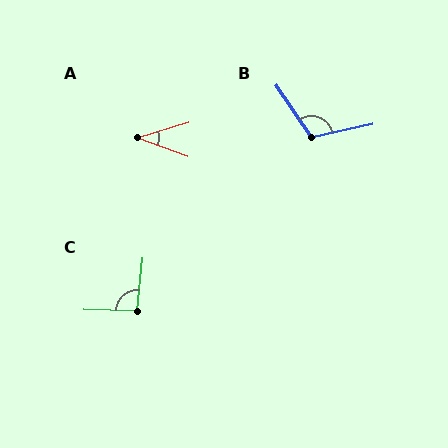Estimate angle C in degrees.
Approximately 94 degrees.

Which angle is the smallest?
A, at approximately 36 degrees.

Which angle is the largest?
B, at approximately 112 degrees.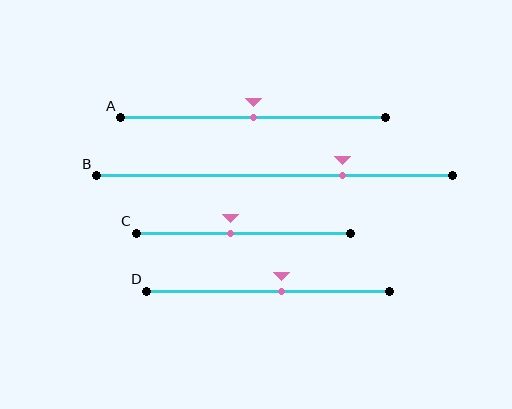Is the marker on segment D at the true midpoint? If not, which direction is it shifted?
No, the marker on segment D is shifted to the right by about 6% of the segment length.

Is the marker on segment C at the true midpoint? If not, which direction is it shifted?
No, the marker on segment C is shifted to the left by about 6% of the segment length.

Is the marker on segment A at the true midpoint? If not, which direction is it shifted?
Yes, the marker on segment A is at the true midpoint.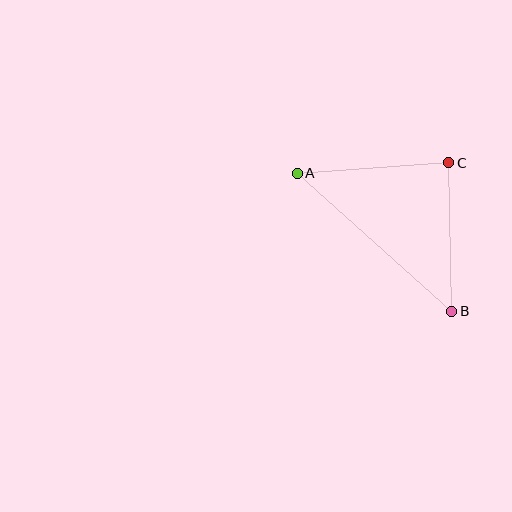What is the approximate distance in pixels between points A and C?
The distance between A and C is approximately 152 pixels.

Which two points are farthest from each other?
Points A and B are farthest from each other.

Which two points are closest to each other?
Points B and C are closest to each other.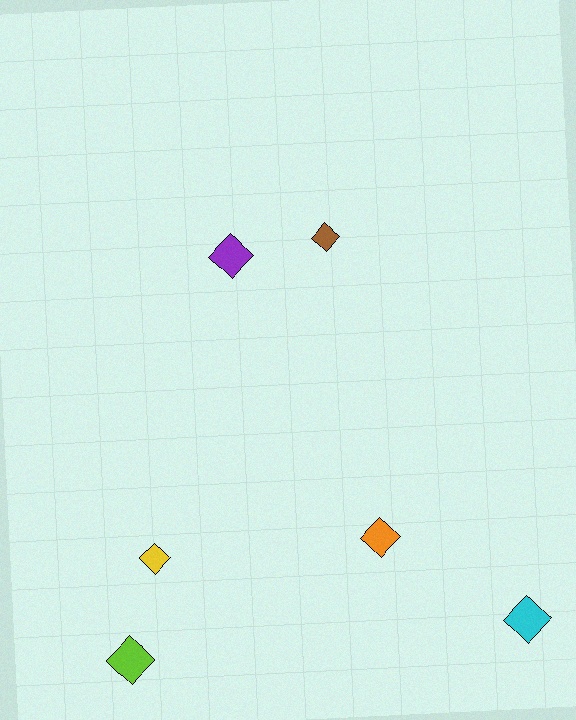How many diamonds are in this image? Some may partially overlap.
There are 6 diamonds.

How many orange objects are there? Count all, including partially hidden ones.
There is 1 orange object.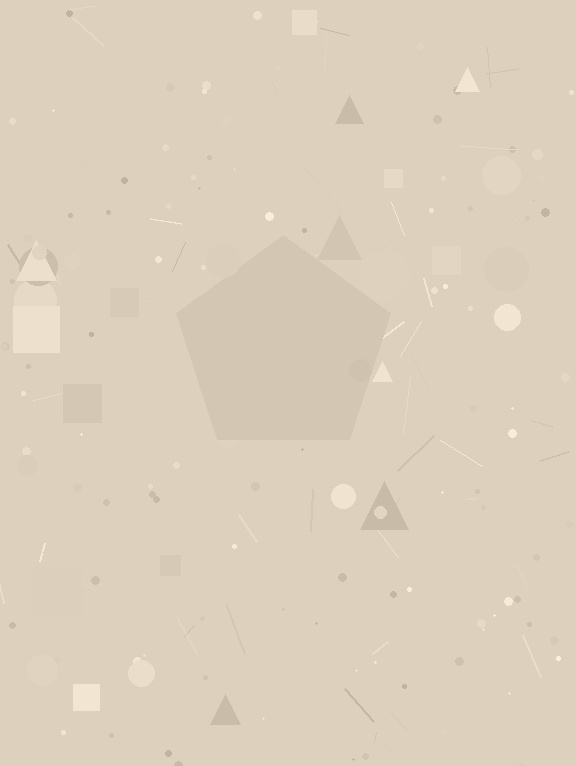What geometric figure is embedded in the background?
A pentagon is embedded in the background.